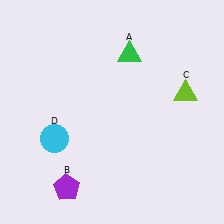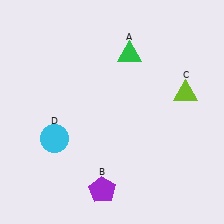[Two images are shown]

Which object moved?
The purple pentagon (B) moved right.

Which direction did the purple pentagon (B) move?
The purple pentagon (B) moved right.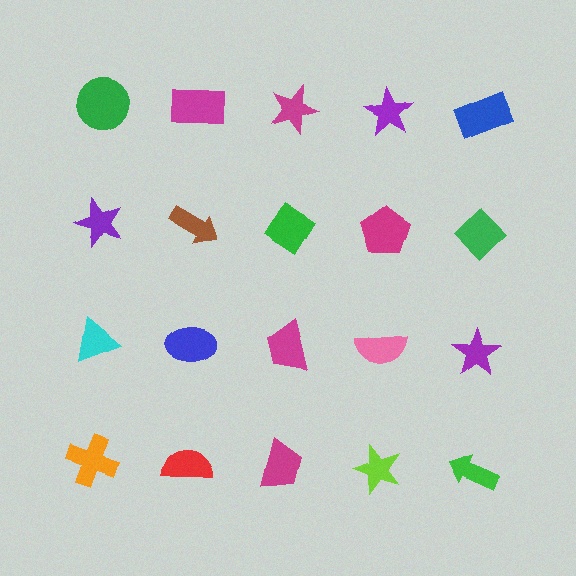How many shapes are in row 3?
5 shapes.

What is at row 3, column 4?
A pink semicircle.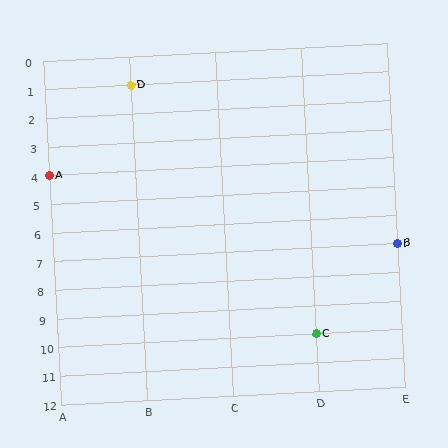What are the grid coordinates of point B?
Point B is at grid coordinates (E, 7).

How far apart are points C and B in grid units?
Points C and B are 1 column and 3 rows apart (about 3.2 grid units diagonally).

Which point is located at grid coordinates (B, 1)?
Point D is at (B, 1).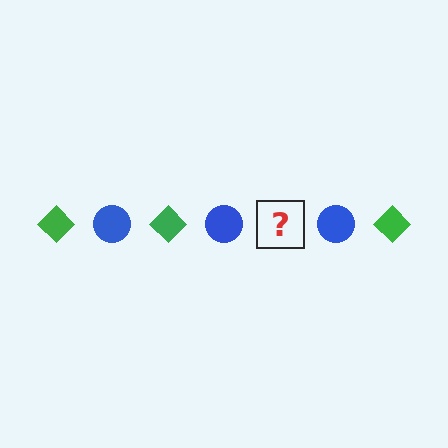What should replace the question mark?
The question mark should be replaced with a green diamond.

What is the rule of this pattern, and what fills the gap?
The rule is that the pattern alternates between green diamond and blue circle. The gap should be filled with a green diamond.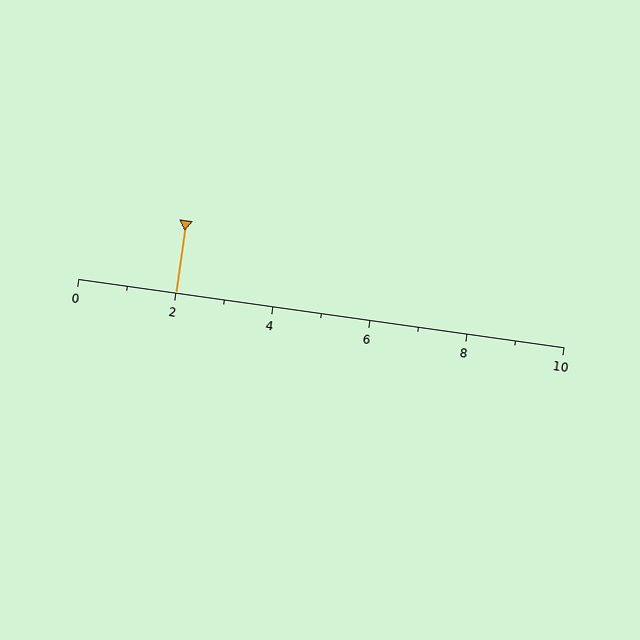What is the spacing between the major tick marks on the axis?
The major ticks are spaced 2 apart.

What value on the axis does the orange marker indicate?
The marker indicates approximately 2.